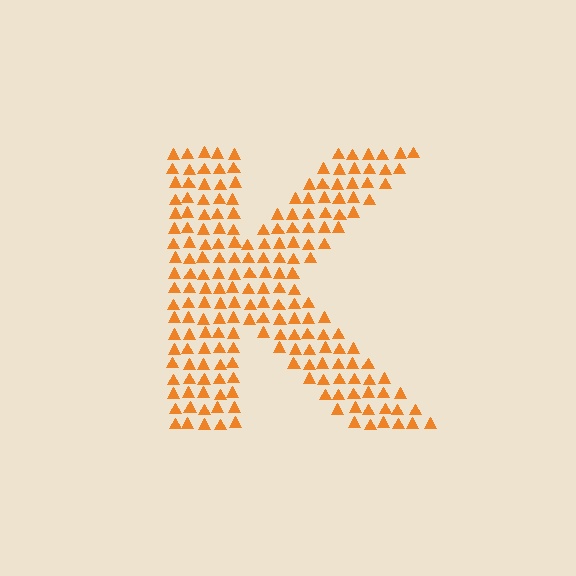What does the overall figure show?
The overall figure shows the letter K.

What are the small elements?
The small elements are triangles.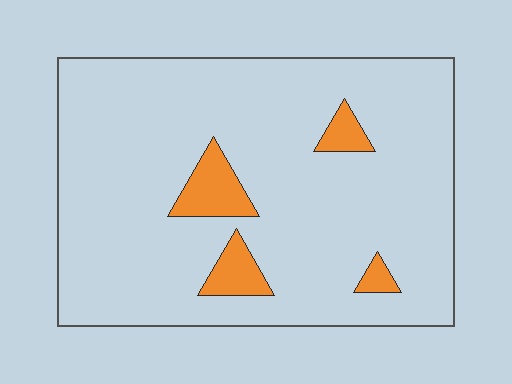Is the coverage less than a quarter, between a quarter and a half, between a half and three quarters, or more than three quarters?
Less than a quarter.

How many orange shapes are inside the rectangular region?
4.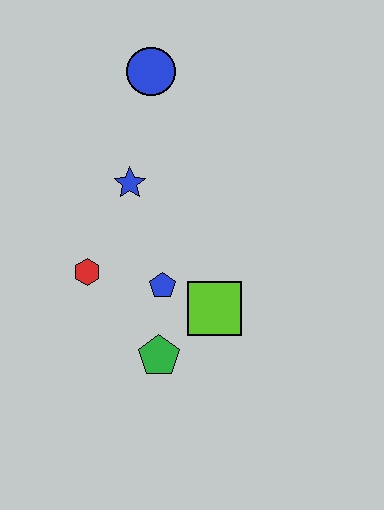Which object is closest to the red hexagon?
The blue pentagon is closest to the red hexagon.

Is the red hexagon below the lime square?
No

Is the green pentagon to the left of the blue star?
No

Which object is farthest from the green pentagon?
The blue circle is farthest from the green pentagon.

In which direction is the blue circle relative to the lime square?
The blue circle is above the lime square.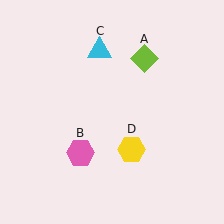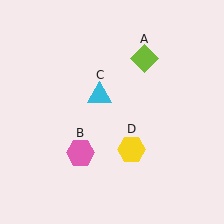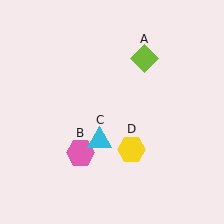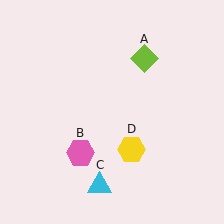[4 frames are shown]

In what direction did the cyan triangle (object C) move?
The cyan triangle (object C) moved down.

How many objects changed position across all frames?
1 object changed position: cyan triangle (object C).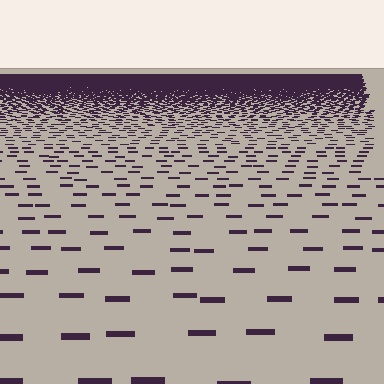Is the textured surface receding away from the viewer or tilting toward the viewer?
The surface is receding away from the viewer. Texture elements get smaller and denser toward the top.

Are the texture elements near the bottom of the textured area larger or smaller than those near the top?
Larger. Near the bottom, elements are closer to the viewer and appear at a bigger on-screen size.